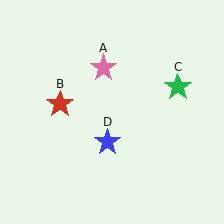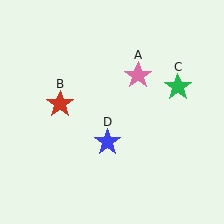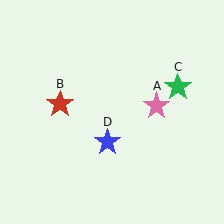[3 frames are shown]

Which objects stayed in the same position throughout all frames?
Red star (object B) and green star (object C) and blue star (object D) remained stationary.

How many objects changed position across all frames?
1 object changed position: pink star (object A).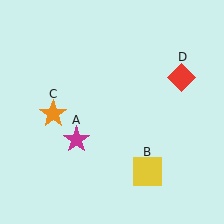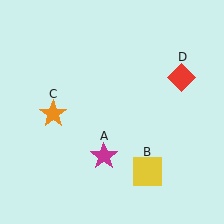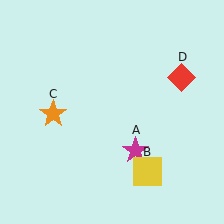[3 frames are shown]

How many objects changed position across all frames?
1 object changed position: magenta star (object A).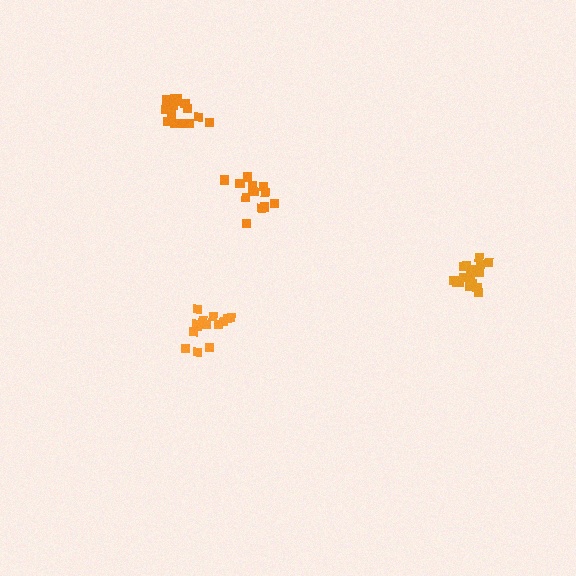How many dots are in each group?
Group 1: 14 dots, Group 2: 14 dots, Group 3: 16 dots, Group 4: 17 dots (61 total).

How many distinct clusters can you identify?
There are 4 distinct clusters.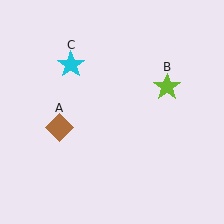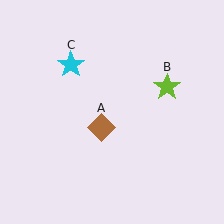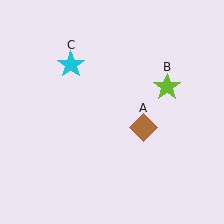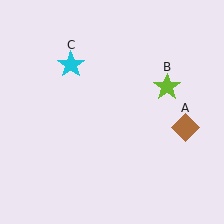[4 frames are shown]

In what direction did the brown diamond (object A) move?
The brown diamond (object A) moved right.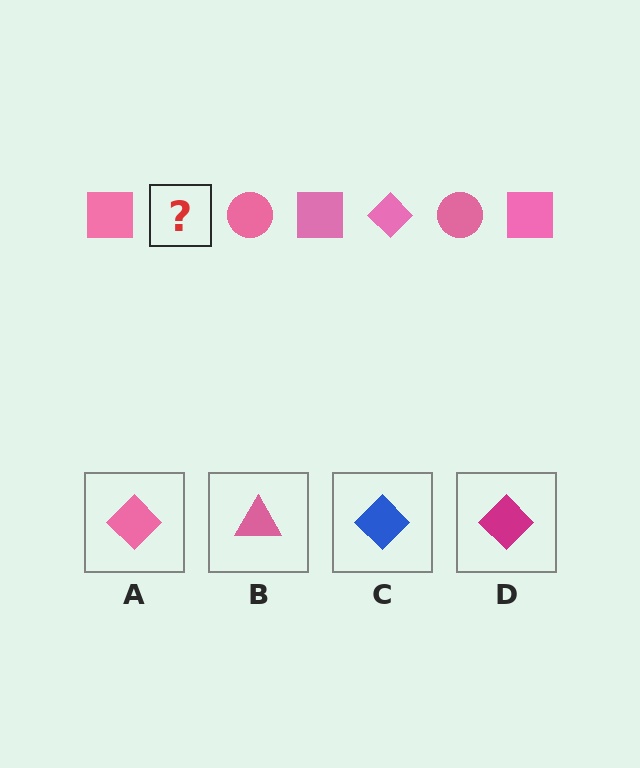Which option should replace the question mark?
Option A.